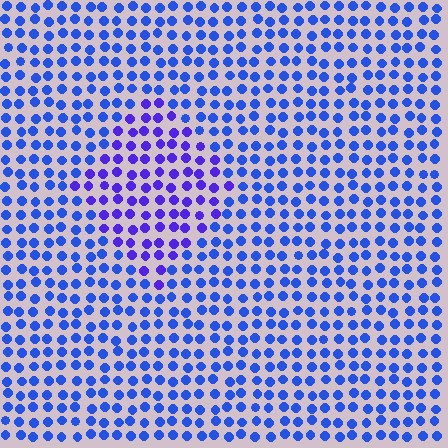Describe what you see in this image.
The image is filled with small blue elements in a uniform arrangement. A diamond-shaped region is visible where the elements are tinted to a slightly different hue, forming a subtle color boundary.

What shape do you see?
I see a diamond.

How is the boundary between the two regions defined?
The boundary is defined purely by a slight shift in hue (about 29 degrees). Spacing, size, and orientation are identical on both sides.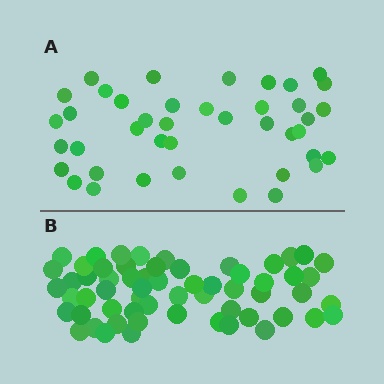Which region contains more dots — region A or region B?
Region B (the bottom region) has more dots.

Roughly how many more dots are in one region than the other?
Region B has approximately 20 more dots than region A.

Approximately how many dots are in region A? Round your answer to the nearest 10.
About 40 dots. (The exact count is 41, which rounds to 40.)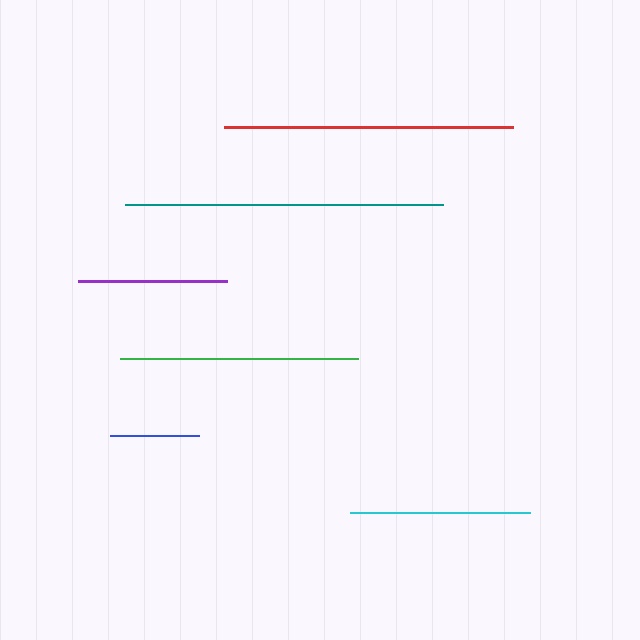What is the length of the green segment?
The green segment is approximately 238 pixels long.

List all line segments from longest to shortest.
From longest to shortest: teal, red, green, cyan, purple, blue.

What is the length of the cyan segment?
The cyan segment is approximately 180 pixels long.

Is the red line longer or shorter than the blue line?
The red line is longer than the blue line.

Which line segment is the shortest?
The blue line is the shortest at approximately 89 pixels.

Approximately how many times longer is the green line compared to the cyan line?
The green line is approximately 1.3 times the length of the cyan line.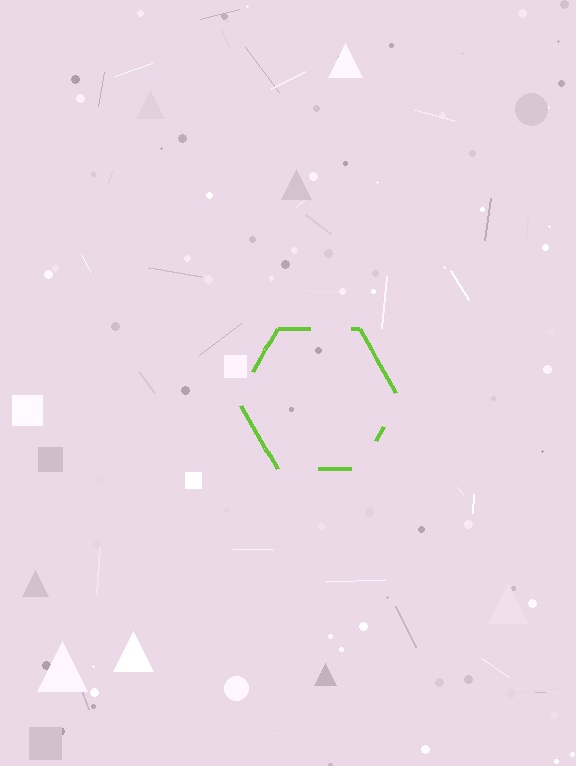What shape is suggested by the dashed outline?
The dashed outline suggests a hexagon.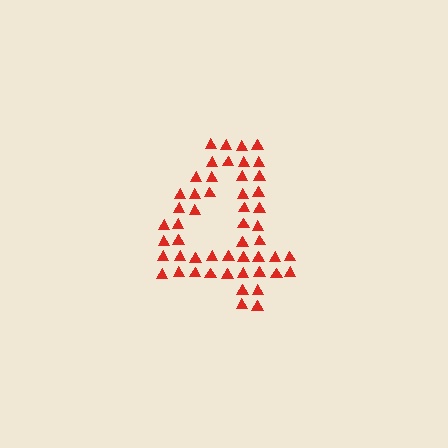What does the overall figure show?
The overall figure shows the digit 4.